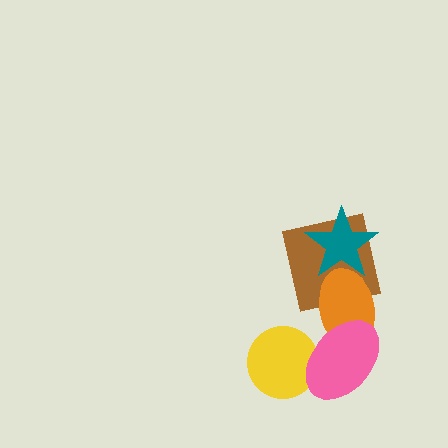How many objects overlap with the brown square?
2 objects overlap with the brown square.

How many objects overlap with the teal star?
2 objects overlap with the teal star.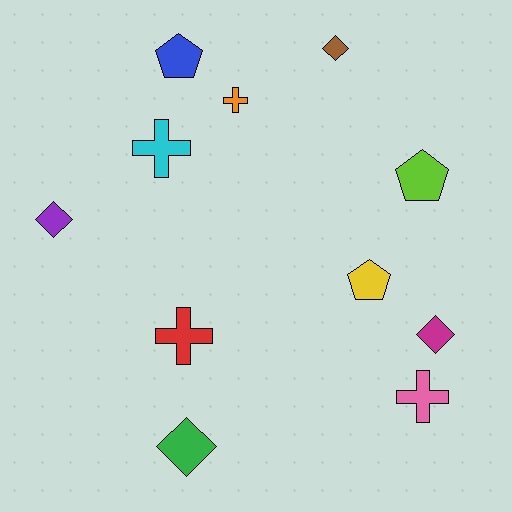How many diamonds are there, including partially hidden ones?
There are 4 diamonds.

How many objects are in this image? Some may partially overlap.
There are 11 objects.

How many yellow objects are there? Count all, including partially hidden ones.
There is 1 yellow object.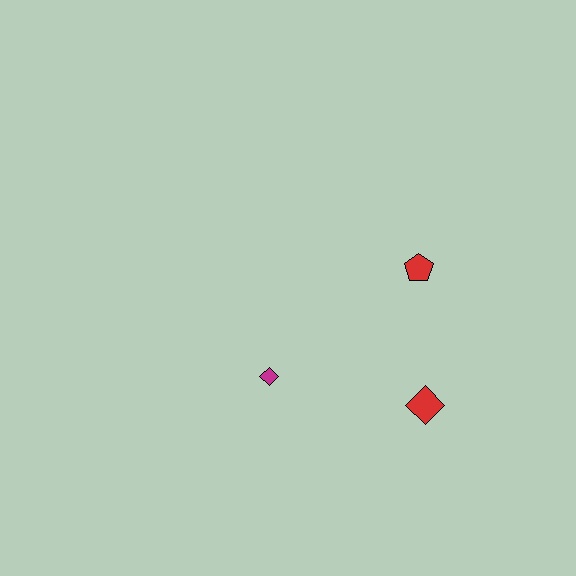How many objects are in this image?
There are 3 objects.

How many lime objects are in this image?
There are no lime objects.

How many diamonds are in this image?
There are 2 diamonds.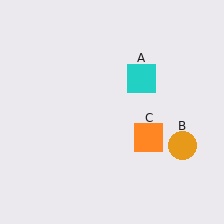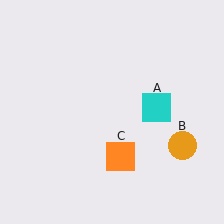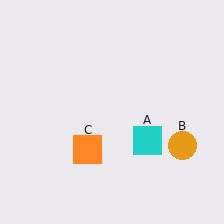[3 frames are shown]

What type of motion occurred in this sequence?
The cyan square (object A), orange square (object C) rotated clockwise around the center of the scene.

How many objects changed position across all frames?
2 objects changed position: cyan square (object A), orange square (object C).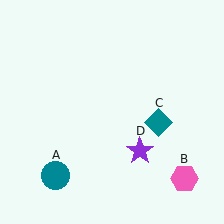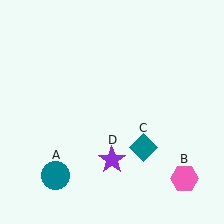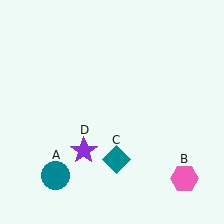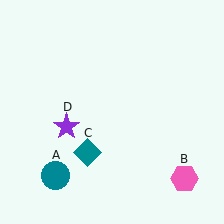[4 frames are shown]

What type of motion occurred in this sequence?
The teal diamond (object C), purple star (object D) rotated clockwise around the center of the scene.